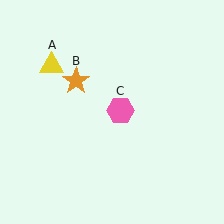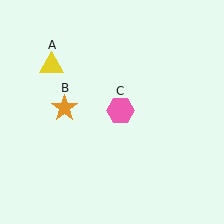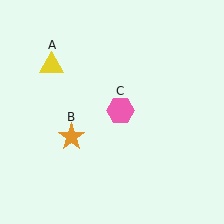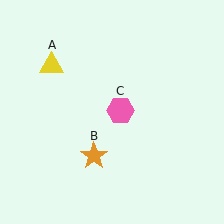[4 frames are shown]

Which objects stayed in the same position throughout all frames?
Yellow triangle (object A) and pink hexagon (object C) remained stationary.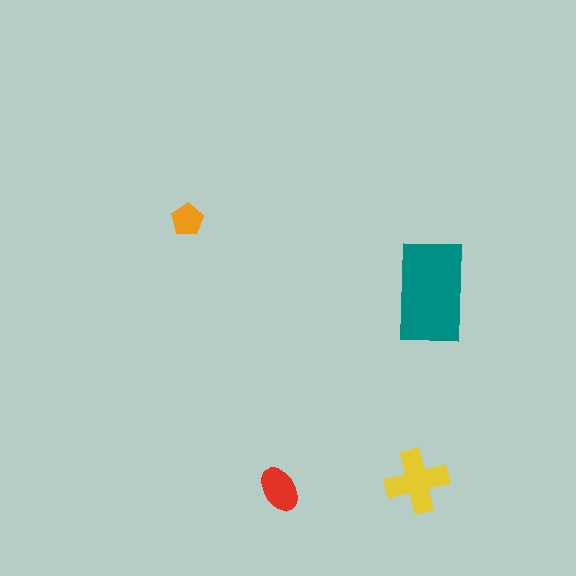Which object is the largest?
The teal rectangle.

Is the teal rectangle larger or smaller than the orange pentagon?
Larger.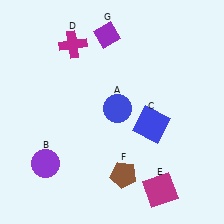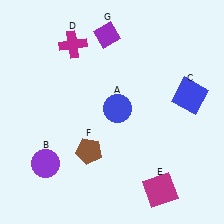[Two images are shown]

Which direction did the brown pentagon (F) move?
The brown pentagon (F) moved left.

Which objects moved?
The objects that moved are: the blue square (C), the brown pentagon (F).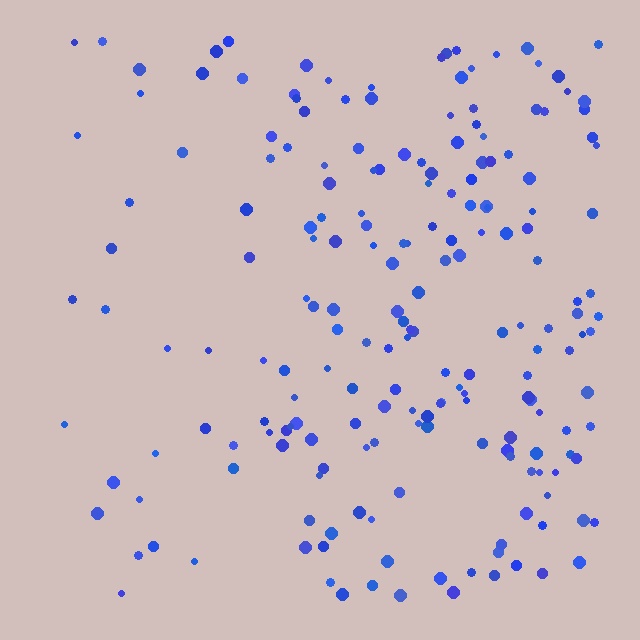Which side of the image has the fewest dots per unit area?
The left.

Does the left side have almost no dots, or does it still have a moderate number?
Still a moderate number, just noticeably fewer than the right.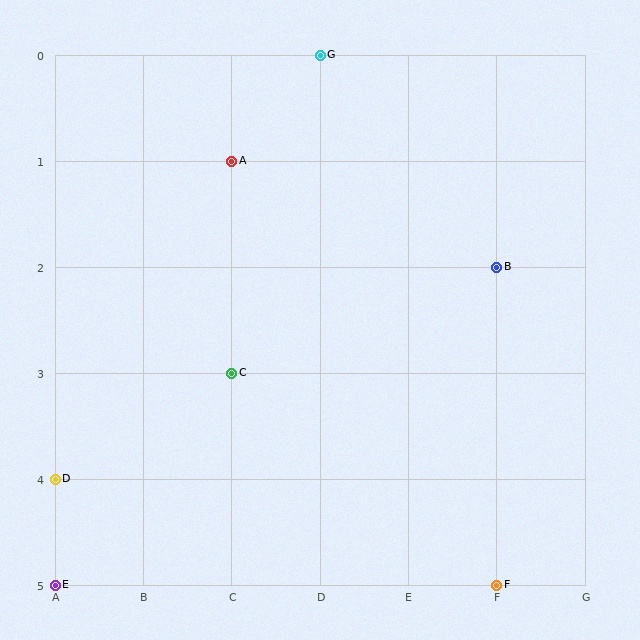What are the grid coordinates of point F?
Point F is at grid coordinates (F, 5).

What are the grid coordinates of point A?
Point A is at grid coordinates (C, 1).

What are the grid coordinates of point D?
Point D is at grid coordinates (A, 4).